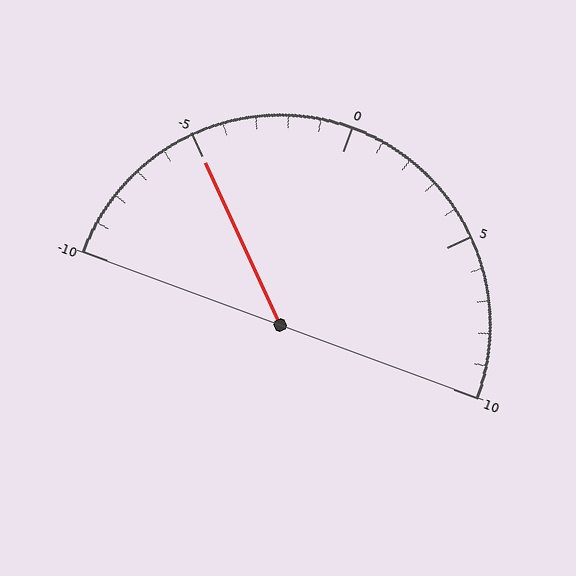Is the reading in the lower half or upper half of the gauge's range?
The reading is in the lower half of the range (-10 to 10).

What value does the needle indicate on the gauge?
The needle indicates approximately -5.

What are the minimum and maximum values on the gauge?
The gauge ranges from -10 to 10.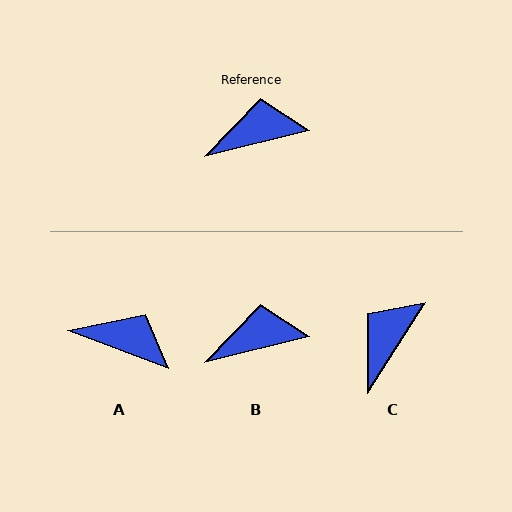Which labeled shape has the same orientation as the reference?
B.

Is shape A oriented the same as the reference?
No, it is off by about 35 degrees.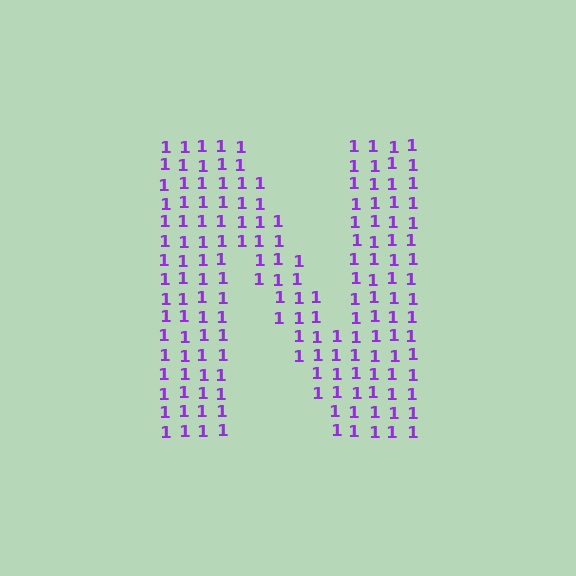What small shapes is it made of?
It is made of small digit 1's.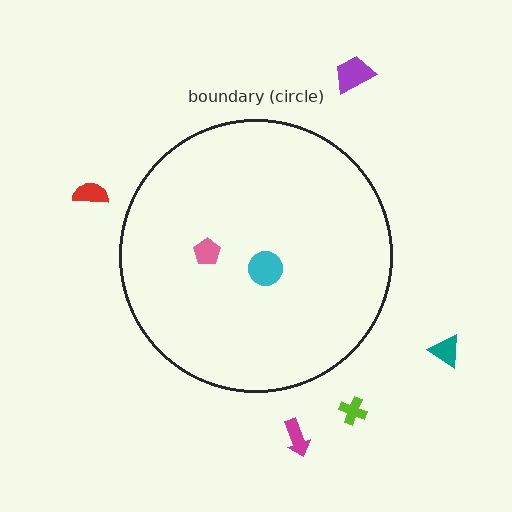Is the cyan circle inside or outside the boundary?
Inside.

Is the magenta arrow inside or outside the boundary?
Outside.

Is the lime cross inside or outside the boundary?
Outside.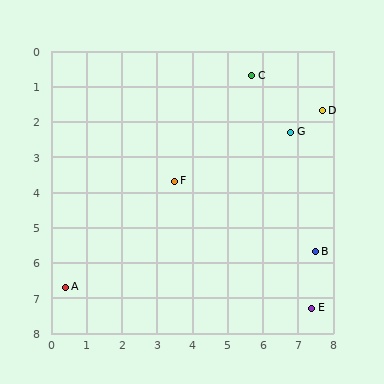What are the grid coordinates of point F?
Point F is at approximately (3.5, 3.7).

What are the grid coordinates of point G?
Point G is at approximately (6.8, 2.3).